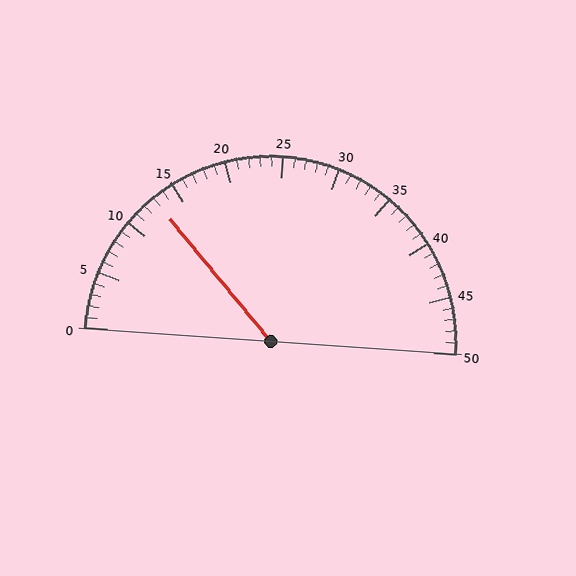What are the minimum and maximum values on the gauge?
The gauge ranges from 0 to 50.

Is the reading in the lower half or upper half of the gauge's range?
The reading is in the lower half of the range (0 to 50).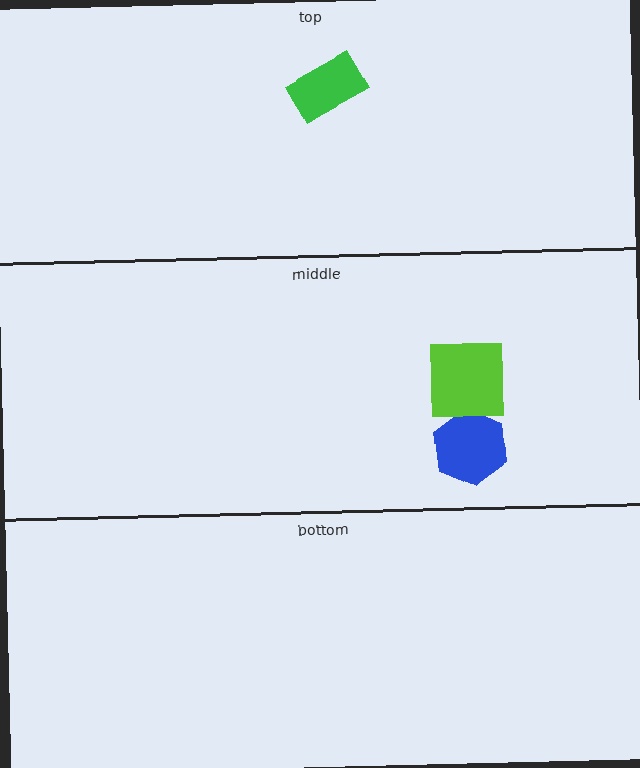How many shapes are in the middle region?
2.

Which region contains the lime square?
The middle region.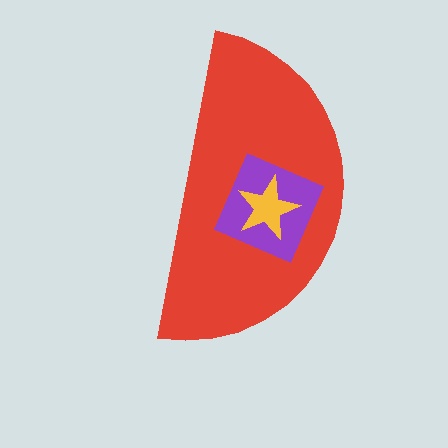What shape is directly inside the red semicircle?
The purple diamond.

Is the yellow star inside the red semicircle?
Yes.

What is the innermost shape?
The yellow star.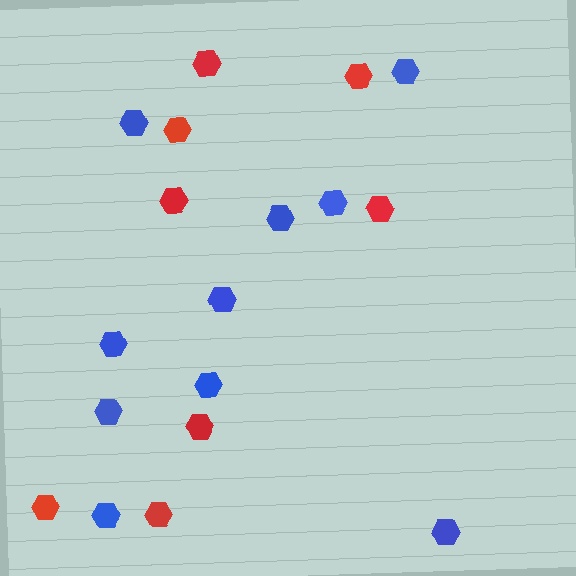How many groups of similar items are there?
There are 2 groups: one group of red hexagons (8) and one group of blue hexagons (10).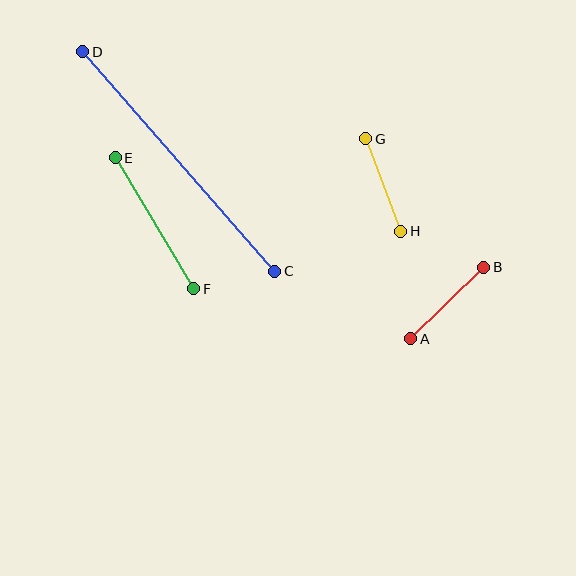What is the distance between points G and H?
The distance is approximately 99 pixels.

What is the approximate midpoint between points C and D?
The midpoint is at approximately (179, 161) pixels.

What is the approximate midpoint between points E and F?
The midpoint is at approximately (154, 223) pixels.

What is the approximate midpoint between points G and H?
The midpoint is at approximately (383, 185) pixels.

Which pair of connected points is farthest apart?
Points C and D are farthest apart.